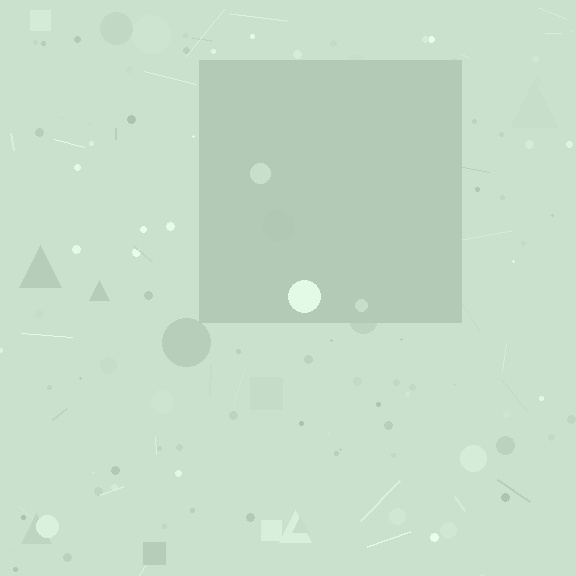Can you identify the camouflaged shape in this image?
The camouflaged shape is a square.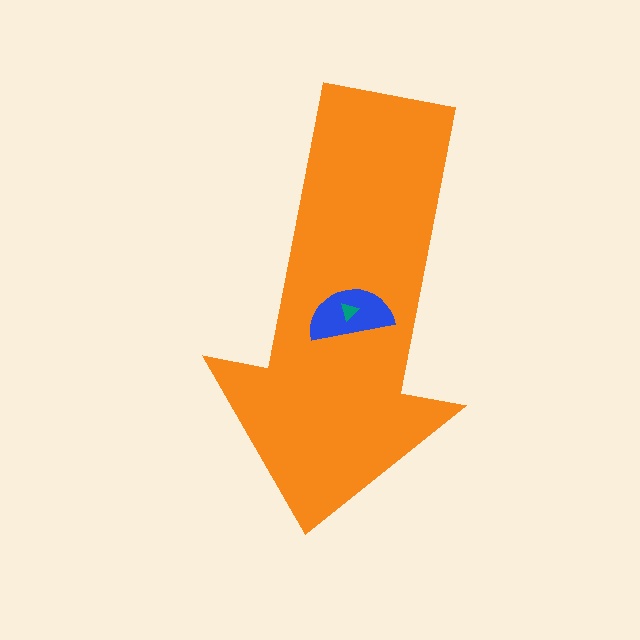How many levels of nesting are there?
3.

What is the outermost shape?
The orange arrow.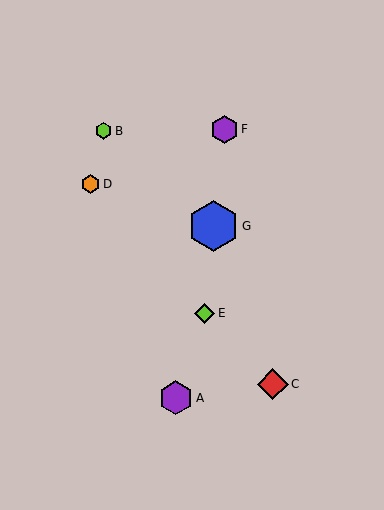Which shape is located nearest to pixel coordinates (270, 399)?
The red diamond (labeled C) at (273, 384) is nearest to that location.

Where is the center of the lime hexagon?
The center of the lime hexagon is at (103, 131).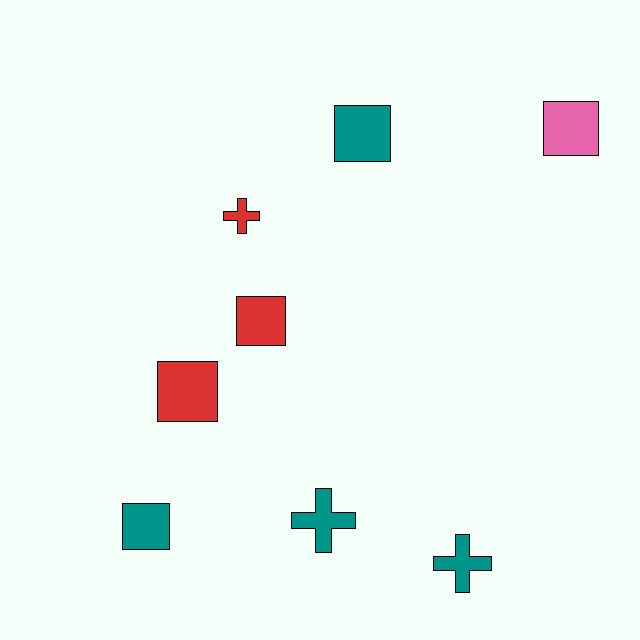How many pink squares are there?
There is 1 pink square.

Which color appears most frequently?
Teal, with 4 objects.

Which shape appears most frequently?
Square, with 5 objects.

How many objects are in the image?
There are 8 objects.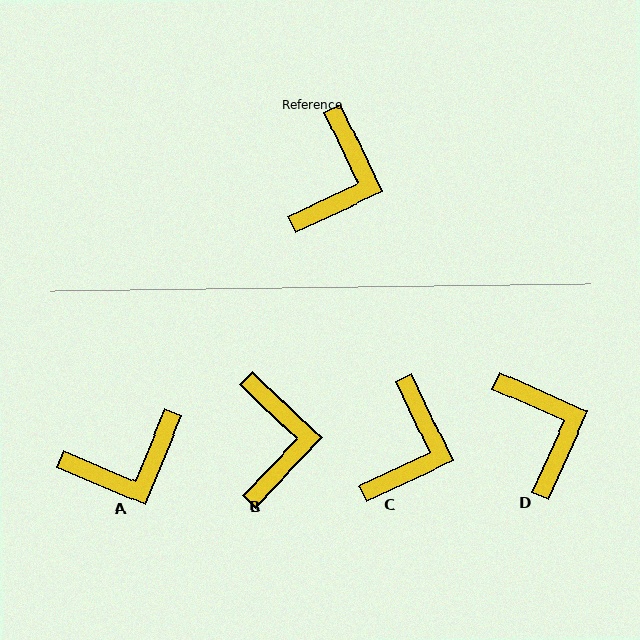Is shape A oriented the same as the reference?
No, it is off by about 48 degrees.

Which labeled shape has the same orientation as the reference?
C.